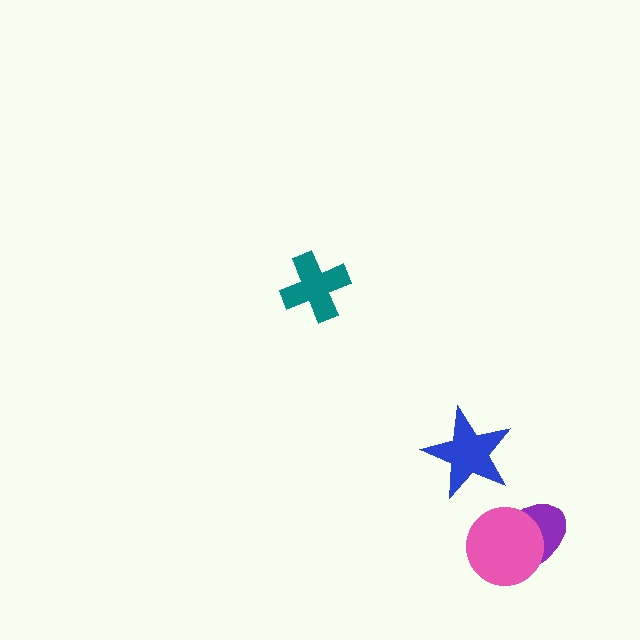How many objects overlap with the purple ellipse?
1 object overlaps with the purple ellipse.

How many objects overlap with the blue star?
0 objects overlap with the blue star.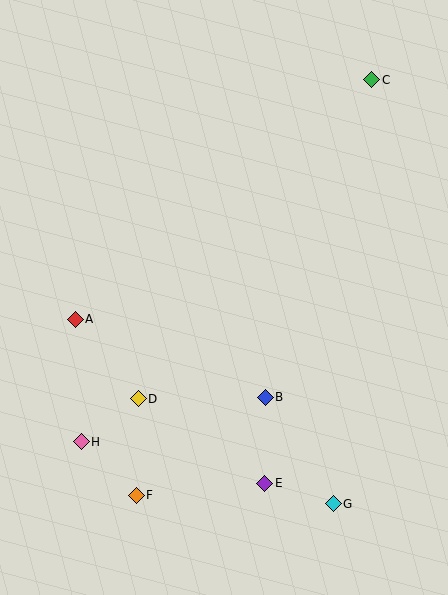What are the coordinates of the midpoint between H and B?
The midpoint between H and B is at (173, 419).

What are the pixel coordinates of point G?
Point G is at (333, 504).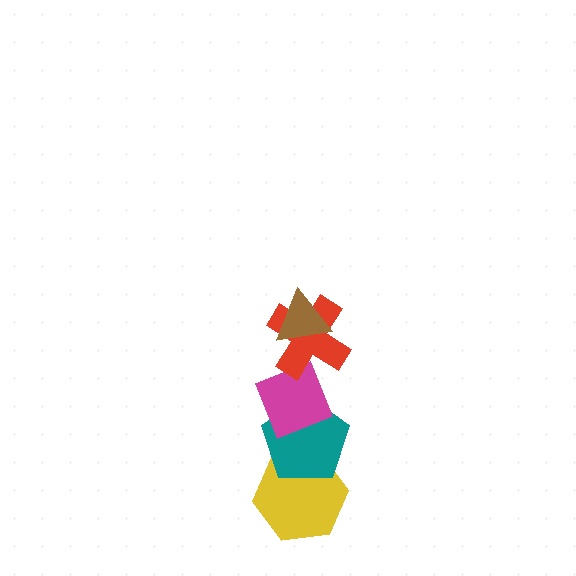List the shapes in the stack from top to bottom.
From top to bottom: the brown triangle, the red cross, the magenta diamond, the teal pentagon, the yellow hexagon.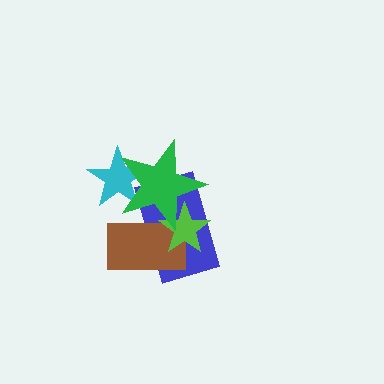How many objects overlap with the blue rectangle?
3 objects overlap with the blue rectangle.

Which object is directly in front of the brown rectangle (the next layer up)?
The lime star is directly in front of the brown rectangle.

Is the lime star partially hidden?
Yes, it is partially covered by another shape.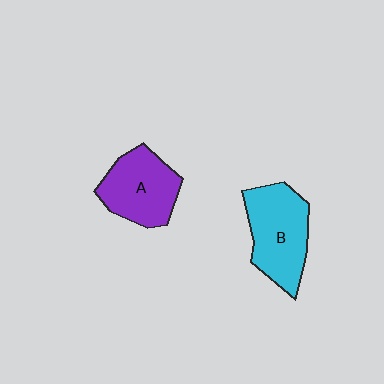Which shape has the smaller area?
Shape A (purple).